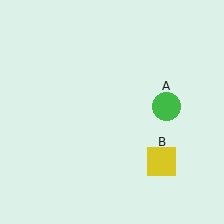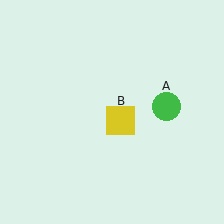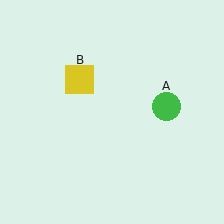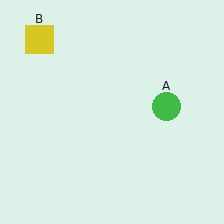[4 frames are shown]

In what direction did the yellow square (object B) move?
The yellow square (object B) moved up and to the left.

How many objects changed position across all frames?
1 object changed position: yellow square (object B).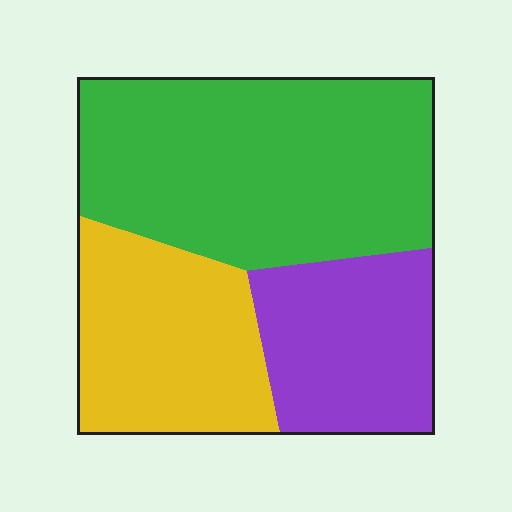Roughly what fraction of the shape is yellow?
Yellow covers 28% of the shape.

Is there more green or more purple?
Green.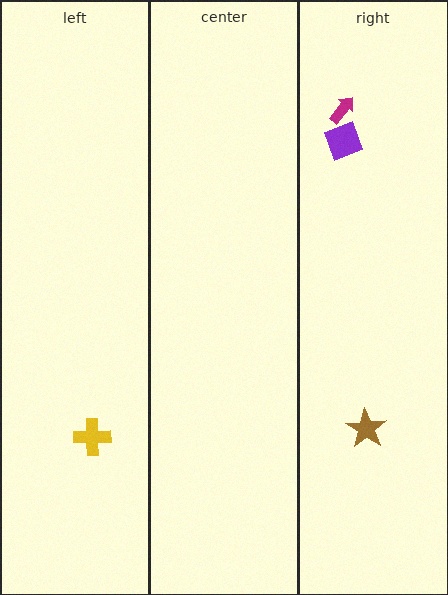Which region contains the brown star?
The right region.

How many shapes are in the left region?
1.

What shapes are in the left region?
The yellow cross.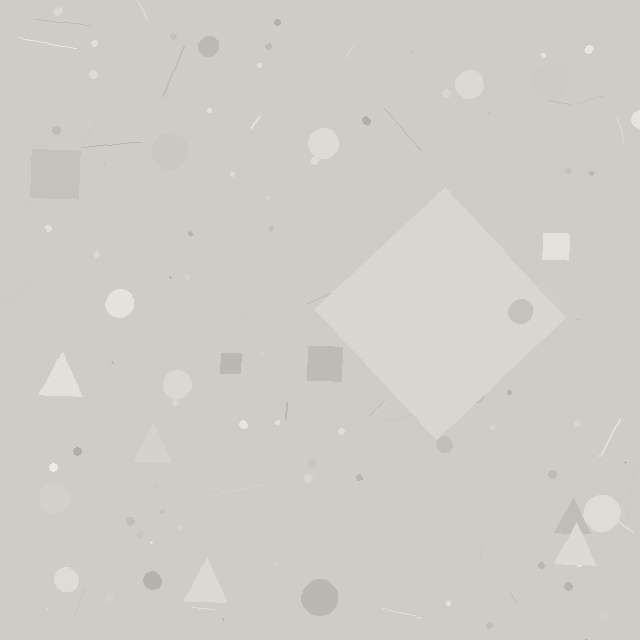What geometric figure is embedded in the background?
A diamond is embedded in the background.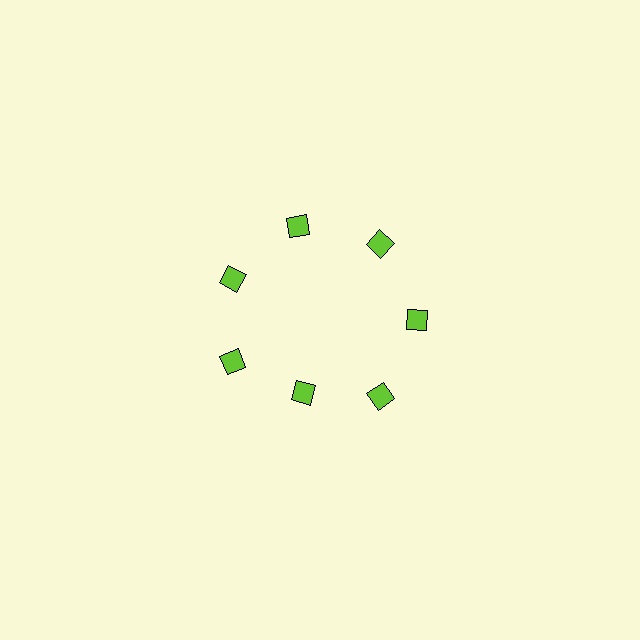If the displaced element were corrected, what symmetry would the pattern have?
It would have 7-fold rotational symmetry — the pattern would map onto itself every 51 degrees.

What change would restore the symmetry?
The symmetry would be restored by moving it outward, back onto the ring so that all 7 diamonds sit at equal angles and equal distance from the center.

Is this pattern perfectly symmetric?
No. The 7 lime diamonds are arranged in a ring, but one element near the 6 o'clock position is pulled inward toward the center, breaking the 7-fold rotational symmetry.